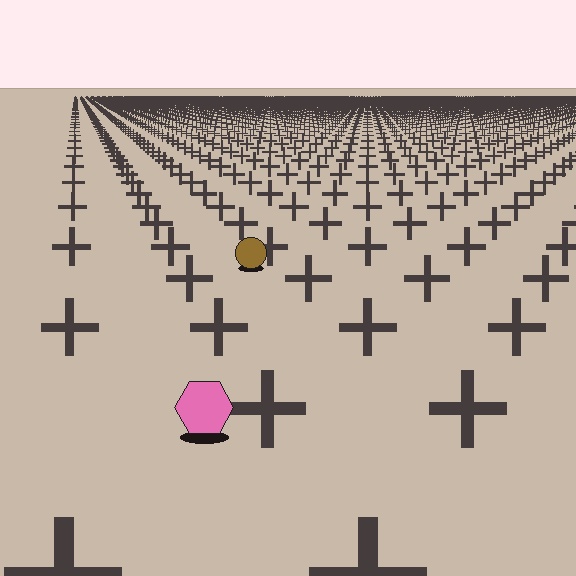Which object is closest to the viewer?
The pink hexagon is closest. The texture marks near it are larger and more spread out.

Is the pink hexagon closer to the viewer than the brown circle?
Yes. The pink hexagon is closer — you can tell from the texture gradient: the ground texture is coarser near it.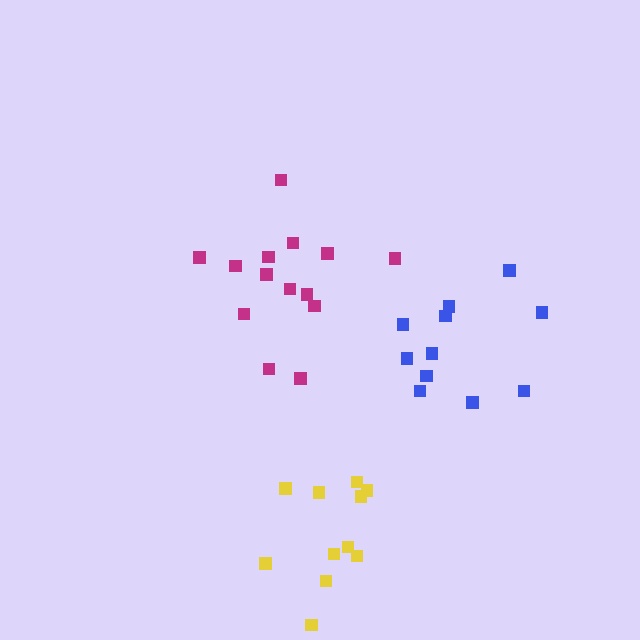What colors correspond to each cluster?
The clusters are colored: blue, magenta, yellow.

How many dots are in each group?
Group 1: 11 dots, Group 2: 14 dots, Group 3: 11 dots (36 total).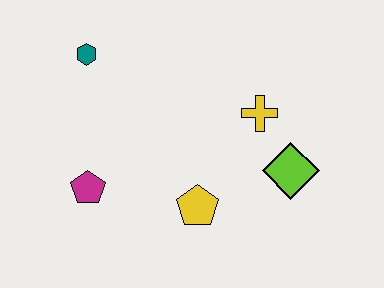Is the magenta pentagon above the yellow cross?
No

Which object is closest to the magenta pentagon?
The yellow pentagon is closest to the magenta pentagon.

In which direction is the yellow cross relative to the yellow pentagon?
The yellow cross is above the yellow pentagon.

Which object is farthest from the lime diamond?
The teal hexagon is farthest from the lime diamond.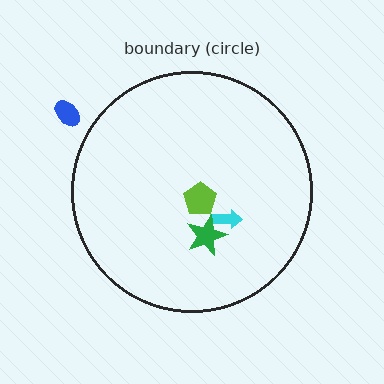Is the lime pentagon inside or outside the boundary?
Inside.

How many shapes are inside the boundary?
3 inside, 1 outside.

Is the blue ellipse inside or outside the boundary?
Outside.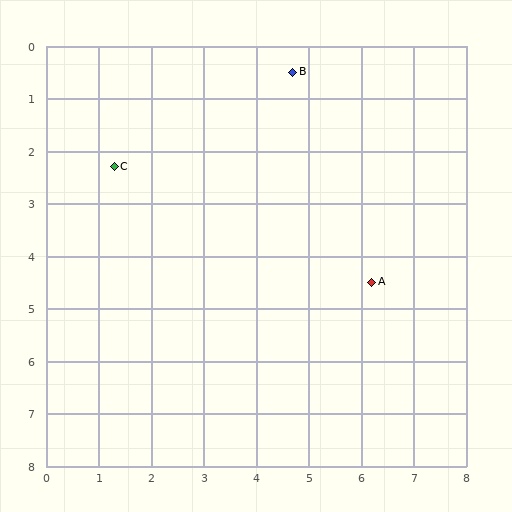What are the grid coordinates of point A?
Point A is at approximately (6.2, 4.5).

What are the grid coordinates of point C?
Point C is at approximately (1.3, 2.3).